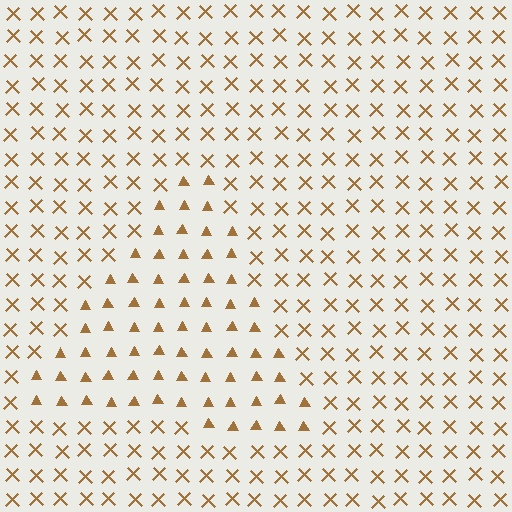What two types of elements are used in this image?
The image uses triangles inside the triangle region and X marks outside it.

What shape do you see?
I see a triangle.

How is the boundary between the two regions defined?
The boundary is defined by a change in element shape: triangles inside vs. X marks outside. All elements share the same color and spacing.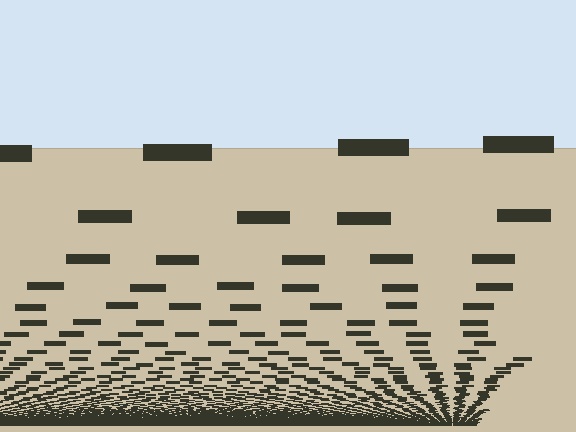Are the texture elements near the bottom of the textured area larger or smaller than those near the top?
Smaller. The gradient is inverted — elements near the bottom are smaller and denser.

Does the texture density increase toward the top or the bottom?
Density increases toward the bottom.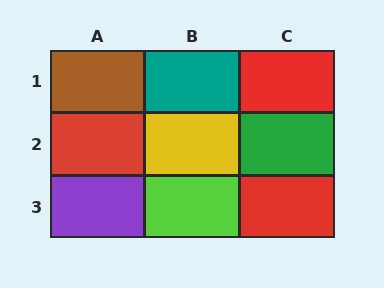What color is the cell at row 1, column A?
Brown.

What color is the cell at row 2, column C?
Green.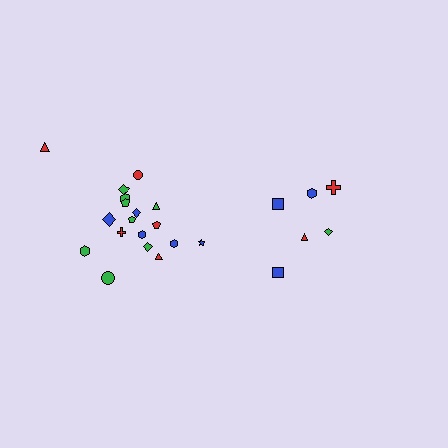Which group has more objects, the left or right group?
The left group.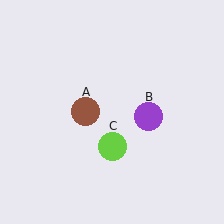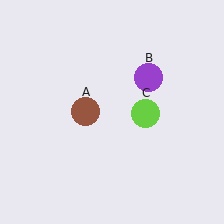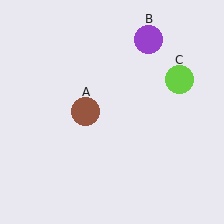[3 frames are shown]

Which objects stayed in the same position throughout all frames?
Brown circle (object A) remained stationary.